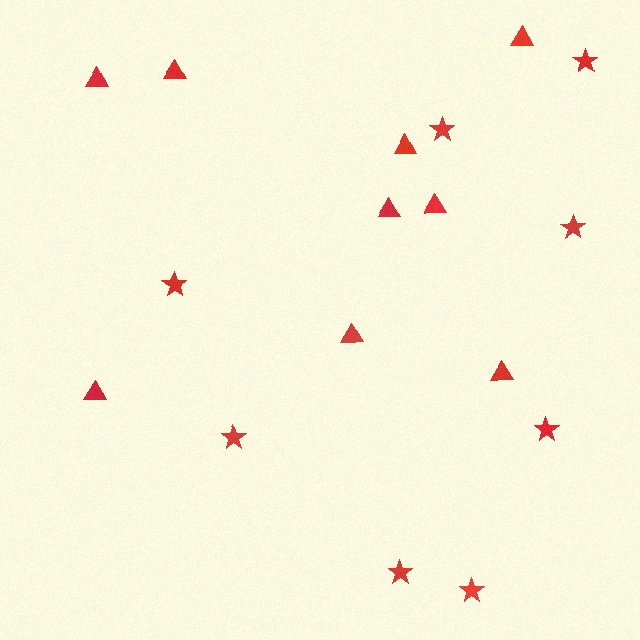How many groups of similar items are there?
There are 2 groups: one group of triangles (9) and one group of stars (8).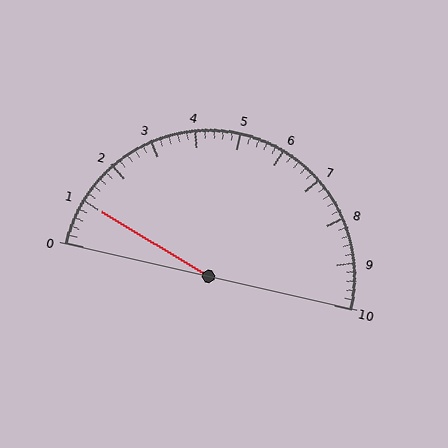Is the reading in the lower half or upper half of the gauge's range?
The reading is in the lower half of the range (0 to 10).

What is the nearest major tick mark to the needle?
The nearest major tick mark is 1.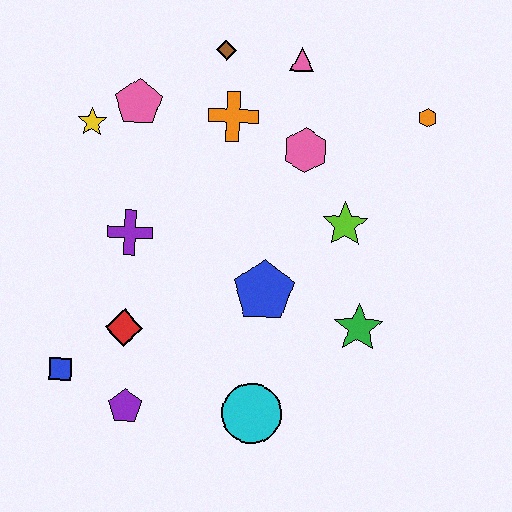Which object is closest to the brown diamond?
The orange cross is closest to the brown diamond.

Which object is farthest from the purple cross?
The orange hexagon is farthest from the purple cross.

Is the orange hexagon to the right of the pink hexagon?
Yes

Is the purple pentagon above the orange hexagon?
No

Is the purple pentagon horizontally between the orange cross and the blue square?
Yes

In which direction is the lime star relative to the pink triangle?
The lime star is below the pink triangle.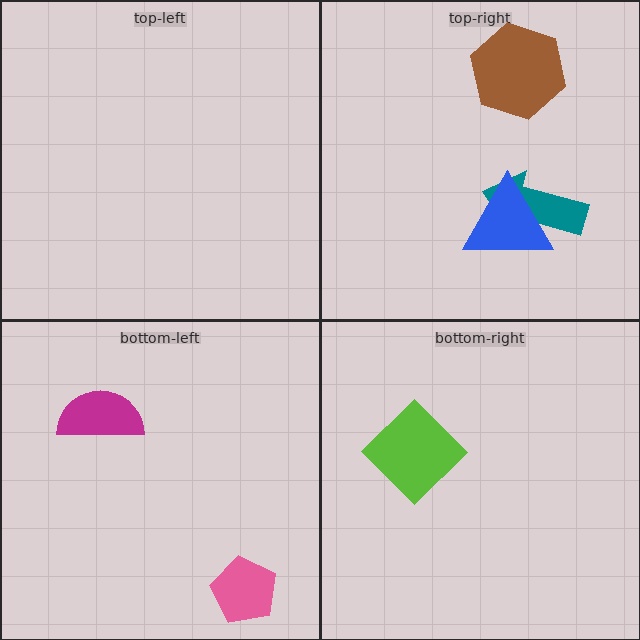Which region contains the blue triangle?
The top-right region.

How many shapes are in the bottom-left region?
2.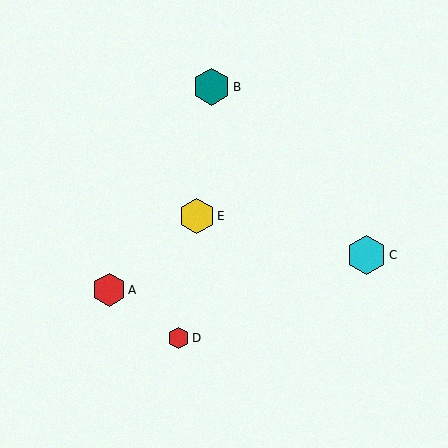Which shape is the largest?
The cyan hexagon (labeled C) is the largest.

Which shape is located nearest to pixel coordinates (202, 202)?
The yellow hexagon (labeled E) at (197, 216) is nearest to that location.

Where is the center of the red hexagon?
The center of the red hexagon is at (109, 290).